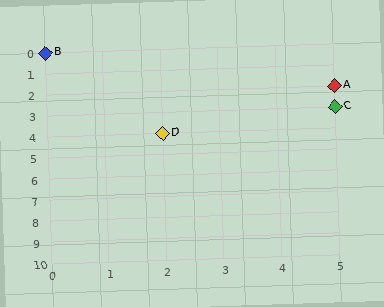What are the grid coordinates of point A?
Point A is at grid coordinates (5, 2).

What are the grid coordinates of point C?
Point C is at grid coordinates (5, 3).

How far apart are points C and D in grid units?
Points C and D are 3 columns and 1 row apart (about 3.2 grid units diagonally).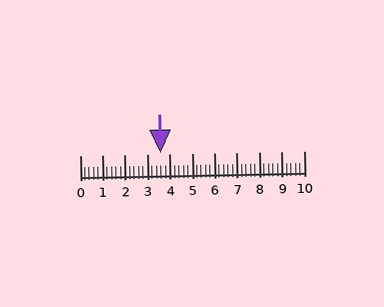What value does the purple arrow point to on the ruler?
The purple arrow points to approximately 3.6.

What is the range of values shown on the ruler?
The ruler shows values from 0 to 10.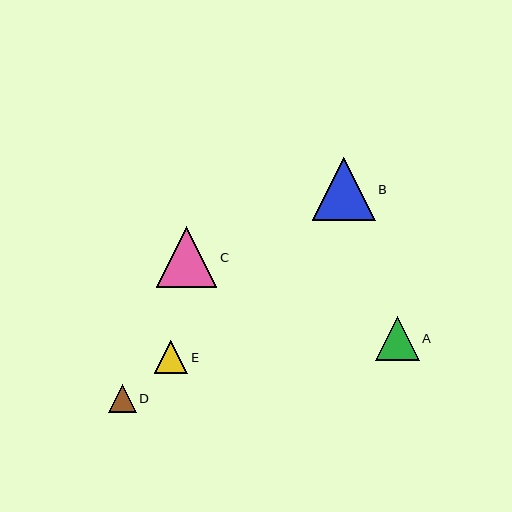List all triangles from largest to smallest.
From largest to smallest: B, C, A, E, D.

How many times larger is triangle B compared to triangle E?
Triangle B is approximately 1.9 times the size of triangle E.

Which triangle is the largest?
Triangle B is the largest with a size of approximately 63 pixels.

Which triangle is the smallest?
Triangle D is the smallest with a size of approximately 28 pixels.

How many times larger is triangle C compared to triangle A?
Triangle C is approximately 1.4 times the size of triangle A.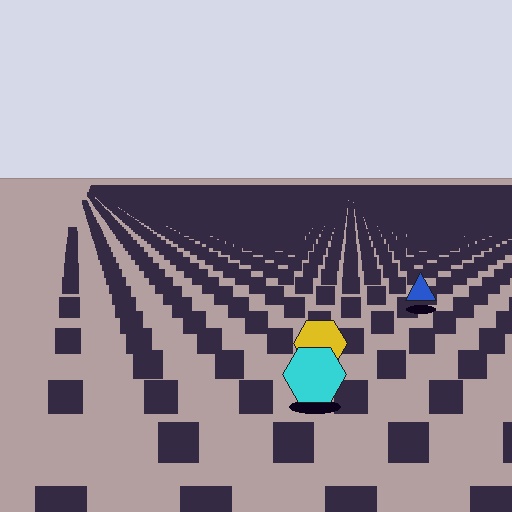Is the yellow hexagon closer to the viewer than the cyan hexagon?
No. The cyan hexagon is closer — you can tell from the texture gradient: the ground texture is coarser near it.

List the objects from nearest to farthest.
From nearest to farthest: the cyan hexagon, the yellow hexagon, the blue triangle.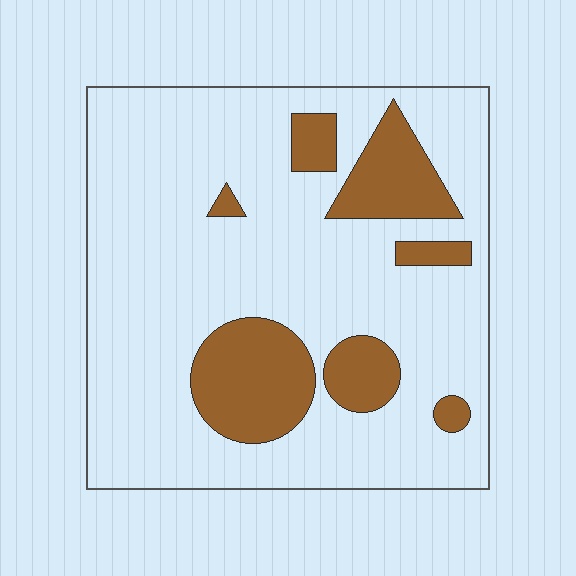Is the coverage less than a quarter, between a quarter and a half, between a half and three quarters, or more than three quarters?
Less than a quarter.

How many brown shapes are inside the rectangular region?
7.